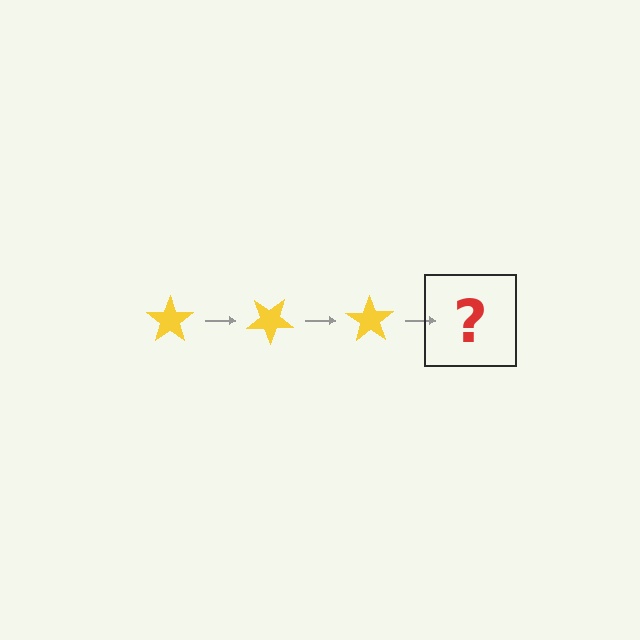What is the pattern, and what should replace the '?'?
The pattern is that the star rotates 35 degrees each step. The '?' should be a yellow star rotated 105 degrees.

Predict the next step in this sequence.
The next step is a yellow star rotated 105 degrees.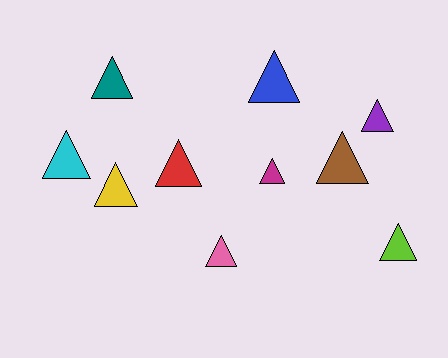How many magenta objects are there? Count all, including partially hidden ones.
There is 1 magenta object.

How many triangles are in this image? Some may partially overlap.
There are 10 triangles.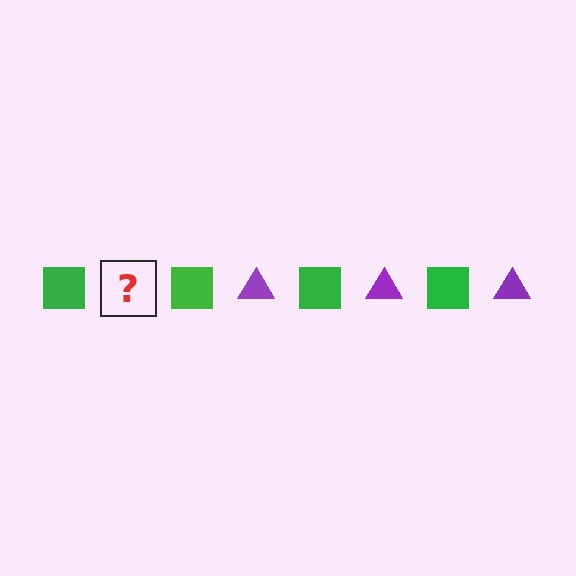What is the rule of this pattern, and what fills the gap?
The rule is that the pattern alternates between green square and purple triangle. The gap should be filled with a purple triangle.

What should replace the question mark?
The question mark should be replaced with a purple triangle.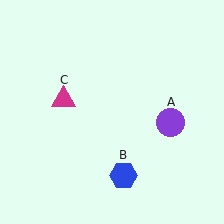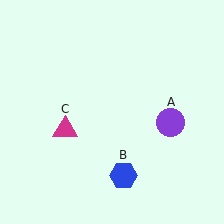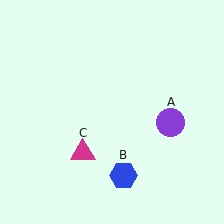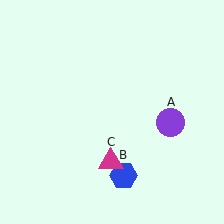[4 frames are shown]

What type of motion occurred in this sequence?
The magenta triangle (object C) rotated counterclockwise around the center of the scene.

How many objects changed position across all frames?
1 object changed position: magenta triangle (object C).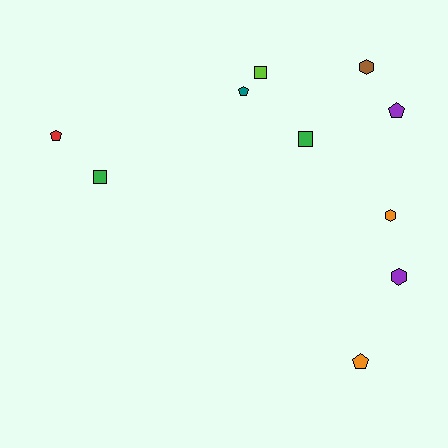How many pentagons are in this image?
There are 4 pentagons.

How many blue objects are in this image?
There are no blue objects.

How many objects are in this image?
There are 10 objects.